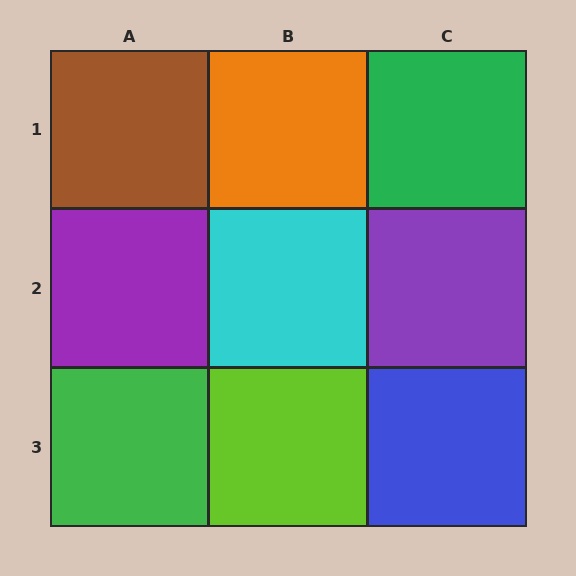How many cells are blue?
1 cell is blue.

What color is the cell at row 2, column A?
Purple.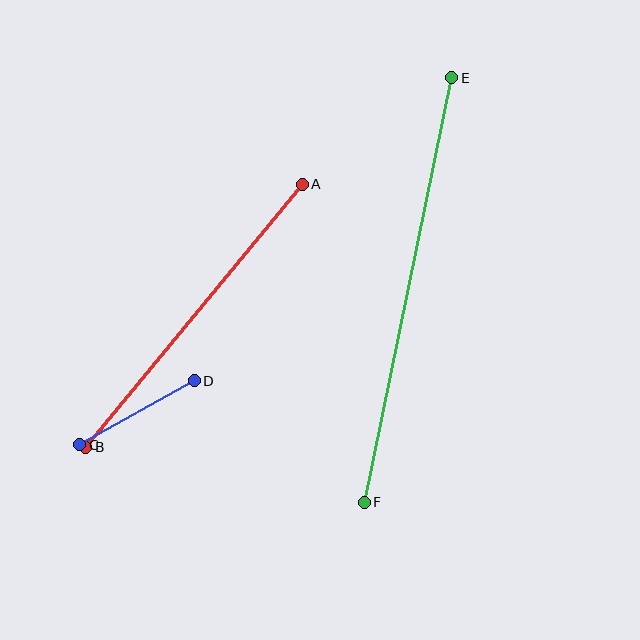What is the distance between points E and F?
The distance is approximately 433 pixels.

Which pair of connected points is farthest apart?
Points E and F are farthest apart.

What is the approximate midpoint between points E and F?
The midpoint is at approximately (408, 290) pixels.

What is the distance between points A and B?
The distance is approximately 341 pixels.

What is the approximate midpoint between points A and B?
The midpoint is at approximately (194, 316) pixels.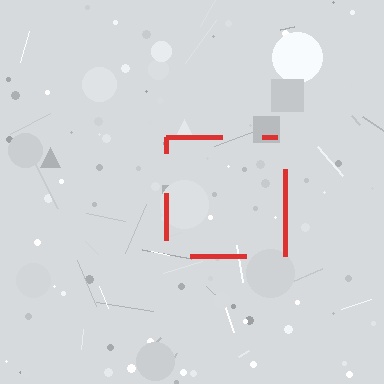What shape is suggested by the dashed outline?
The dashed outline suggests a square.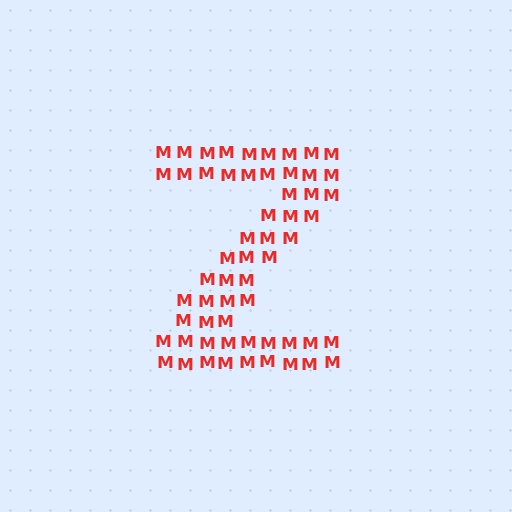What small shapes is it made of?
It is made of small letter M's.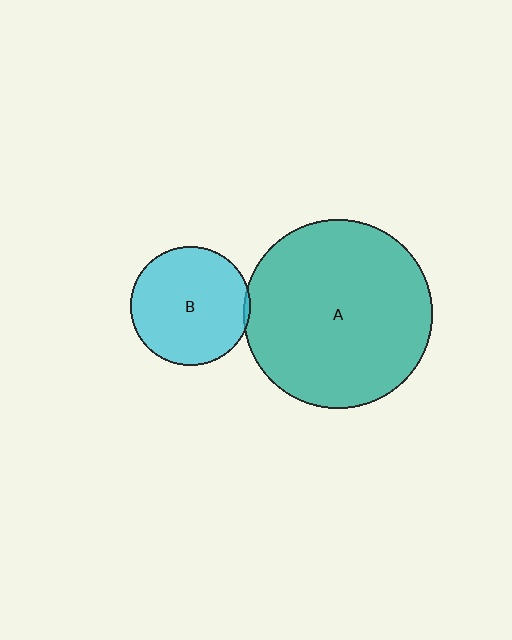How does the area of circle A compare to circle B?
Approximately 2.5 times.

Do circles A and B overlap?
Yes.